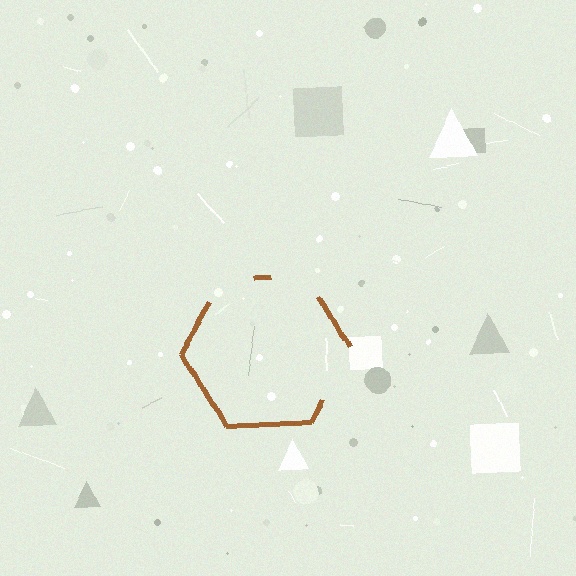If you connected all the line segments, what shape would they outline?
They would outline a hexagon.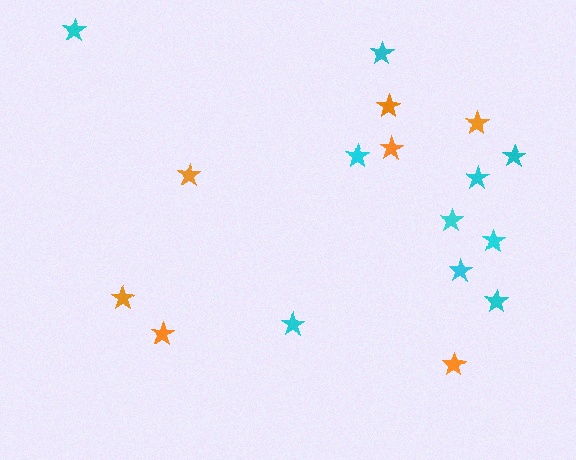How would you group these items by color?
There are 2 groups: one group of cyan stars (10) and one group of orange stars (7).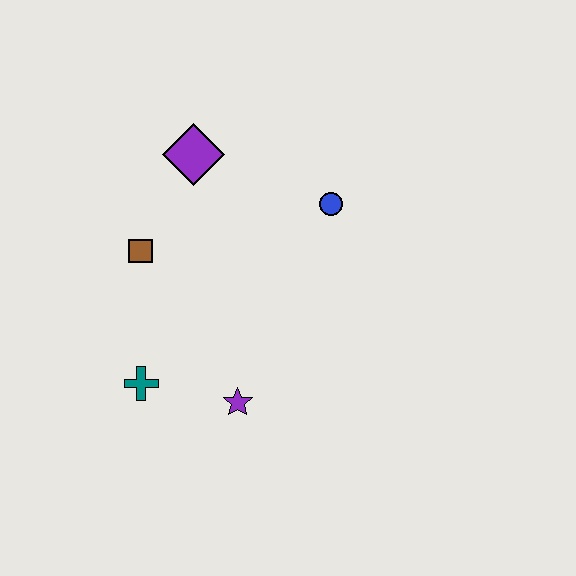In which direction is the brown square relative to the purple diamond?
The brown square is below the purple diamond.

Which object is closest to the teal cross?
The purple star is closest to the teal cross.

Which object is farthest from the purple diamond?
The purple star is farthest from the purple diamond.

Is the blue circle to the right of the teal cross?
Yes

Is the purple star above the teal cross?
No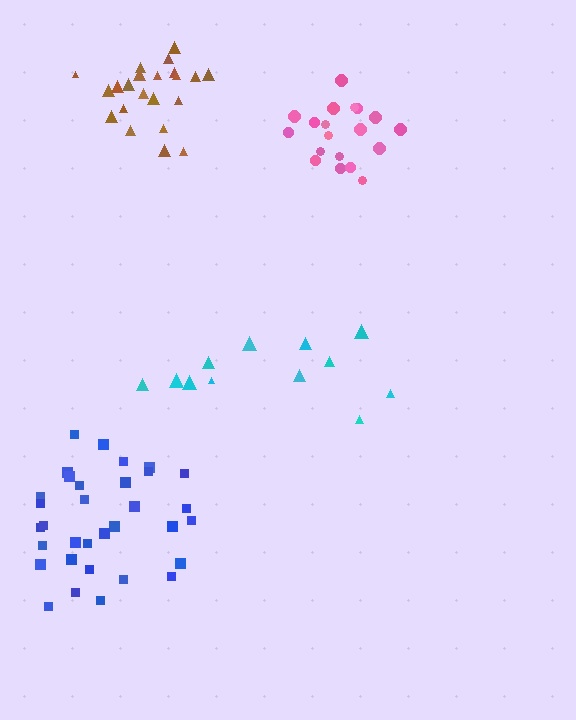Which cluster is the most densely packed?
Pink.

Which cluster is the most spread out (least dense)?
Cyan.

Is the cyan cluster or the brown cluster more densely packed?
Brown.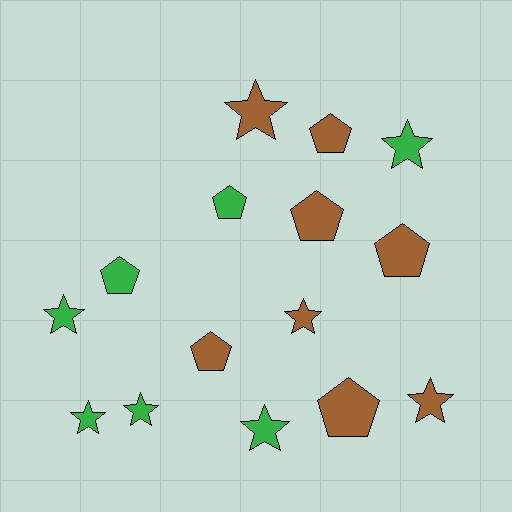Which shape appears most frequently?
Star, with 8 objects.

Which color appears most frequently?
Brown, with 8 objects.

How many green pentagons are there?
There are 2 green pentagons.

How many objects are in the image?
There are 15 objects.